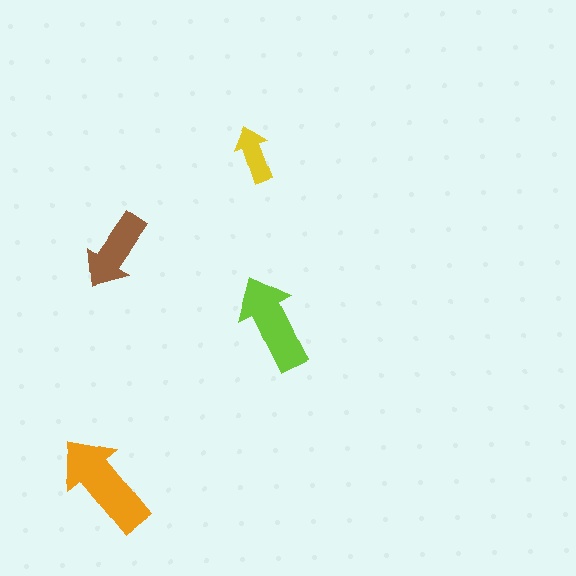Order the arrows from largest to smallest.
the orange one, the lime one, the brown one, the yellow one.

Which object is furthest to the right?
The lime arrow is rightmost.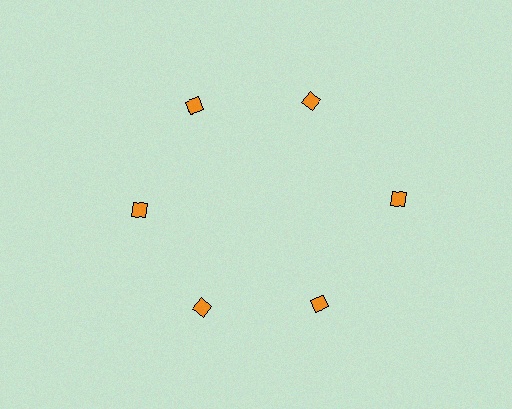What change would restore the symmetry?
The symmetry would be restored by moving it inward, back onto the ring so that all 6 diamonds sit at equal angles and equal distance from the center.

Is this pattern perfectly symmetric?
No. The 6 orange diamonds are arranged in a ring, but one element near the 3 o'clock position is pushed outward from the center, breaking the 6-fold rotational symmetry.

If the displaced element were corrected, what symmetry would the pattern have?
It would have 6-fold rotational symmetry — the pattern would map onto itself every 60 degrees.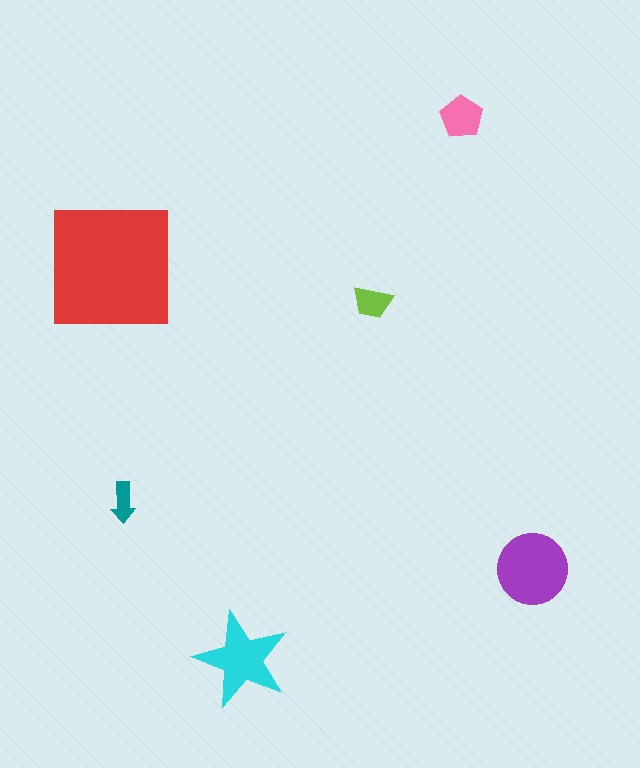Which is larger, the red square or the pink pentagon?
The red square.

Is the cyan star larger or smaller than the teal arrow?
Larger.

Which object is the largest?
The red square.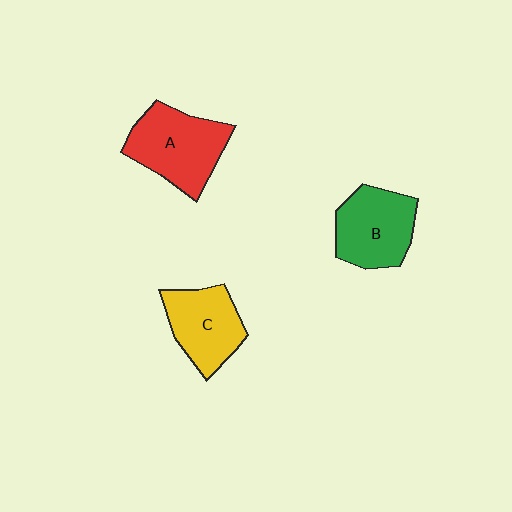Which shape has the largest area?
Shape A (red).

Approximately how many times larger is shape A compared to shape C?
Approximately 1.2 times.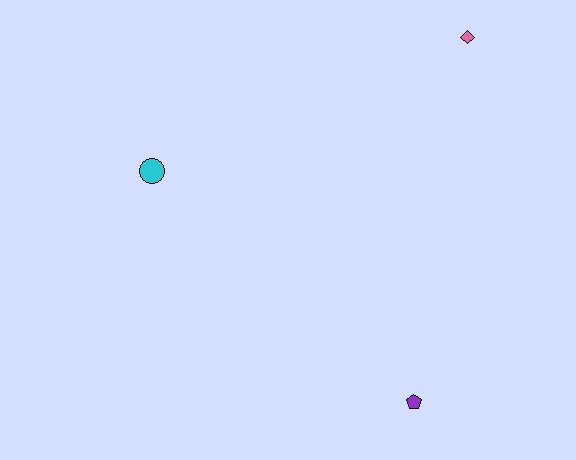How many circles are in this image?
There is 1 circle.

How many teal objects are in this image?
There are no teal objects.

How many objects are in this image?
There are 3 objects.